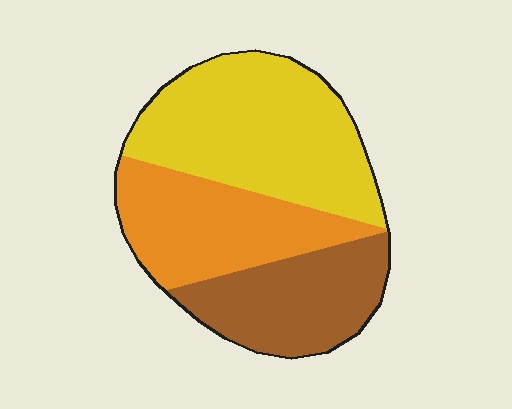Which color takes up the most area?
Yellow, at roughly 45%.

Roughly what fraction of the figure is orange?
Orange takes up between a quarter and a half of the figure.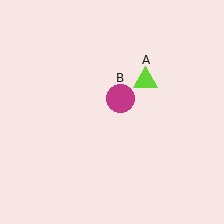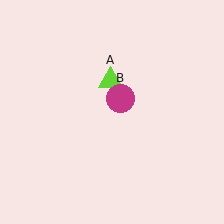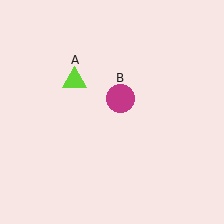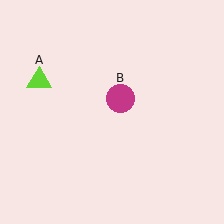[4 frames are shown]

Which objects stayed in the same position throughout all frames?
Magenta circle (object B) remained stationary.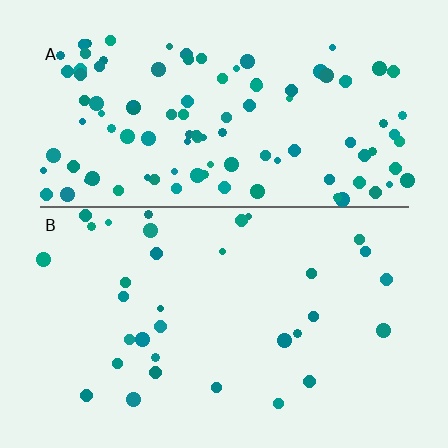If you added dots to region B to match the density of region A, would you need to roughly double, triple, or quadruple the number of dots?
Approximately triple.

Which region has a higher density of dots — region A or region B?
A (the top).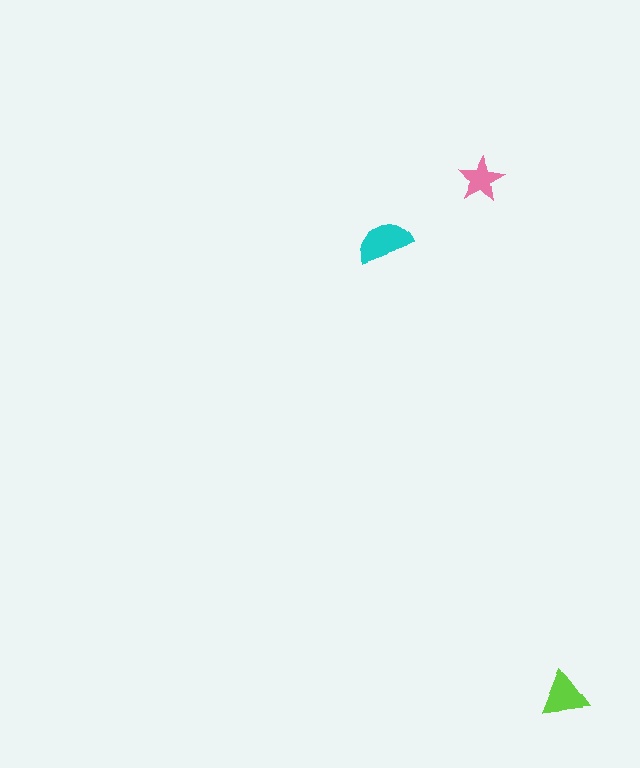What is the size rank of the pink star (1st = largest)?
3rd.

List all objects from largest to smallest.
The cyan semicircle, the lime triangle, the pink star.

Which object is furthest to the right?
The lime triangle is rightmost.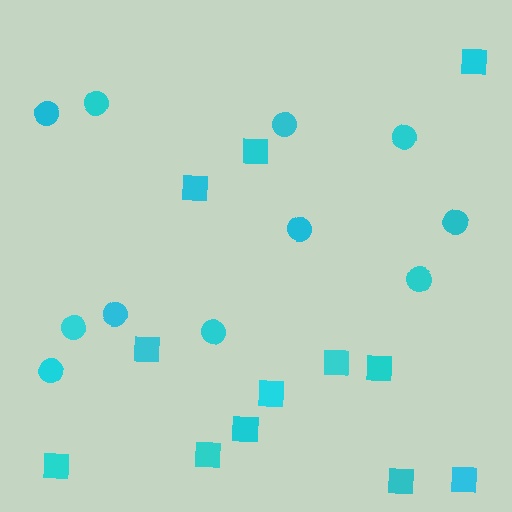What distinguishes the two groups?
There are 2 groups: one group of circles (11) and one group of squares (12).